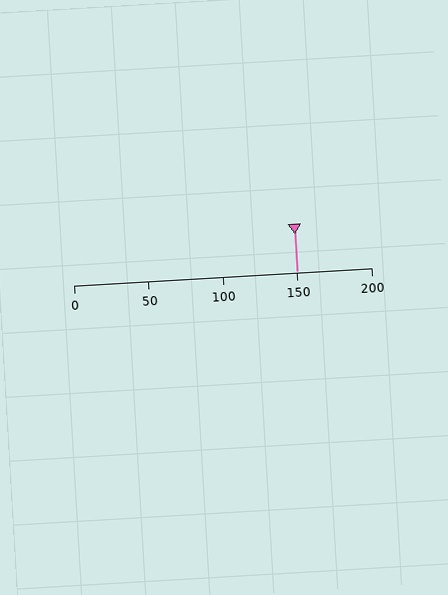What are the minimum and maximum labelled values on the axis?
The axis runs from 0 to 200.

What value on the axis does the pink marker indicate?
The marker indicates approximately 150.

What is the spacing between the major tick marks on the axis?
The major ticks are spaced 50 apart.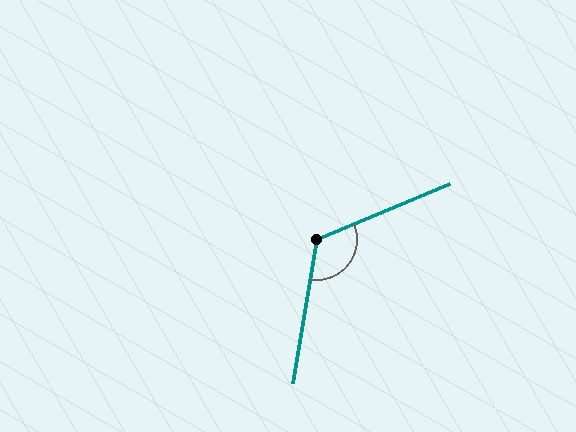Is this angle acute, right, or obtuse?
It is obtuse.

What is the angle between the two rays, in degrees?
Approximately 122 degrees.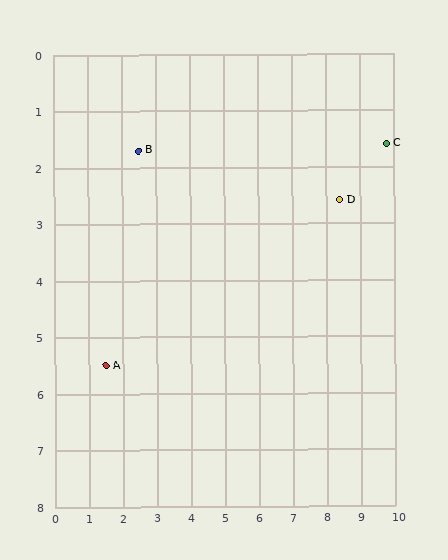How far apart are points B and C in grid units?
Points B and C are about 7.3 grid units apart.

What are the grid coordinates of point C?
Point C is at approximately (9.8, 1.6).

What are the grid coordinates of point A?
Point A is at approximately (1.5, 5.5).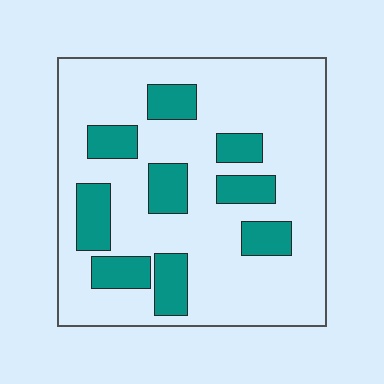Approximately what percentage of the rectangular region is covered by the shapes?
Approximately 25%.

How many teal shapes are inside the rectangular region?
9.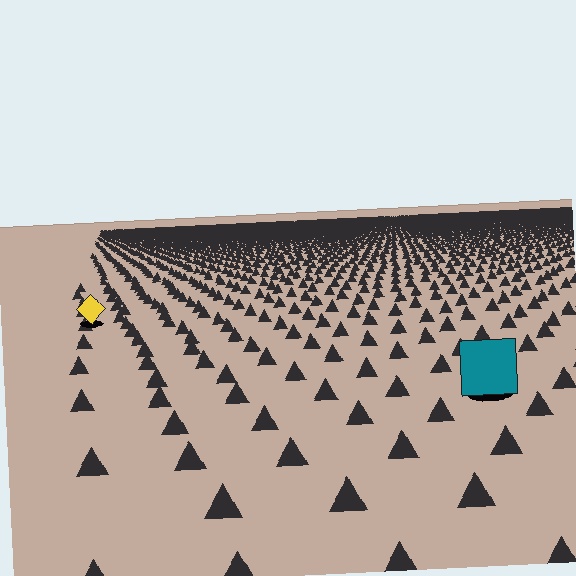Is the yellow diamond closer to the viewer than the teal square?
No. The teal square is closer — you can tell from the texture gradient: the ground texture is coarser near it.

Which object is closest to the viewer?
The teal square is closest. The texture marks near it are larger and more spread out.